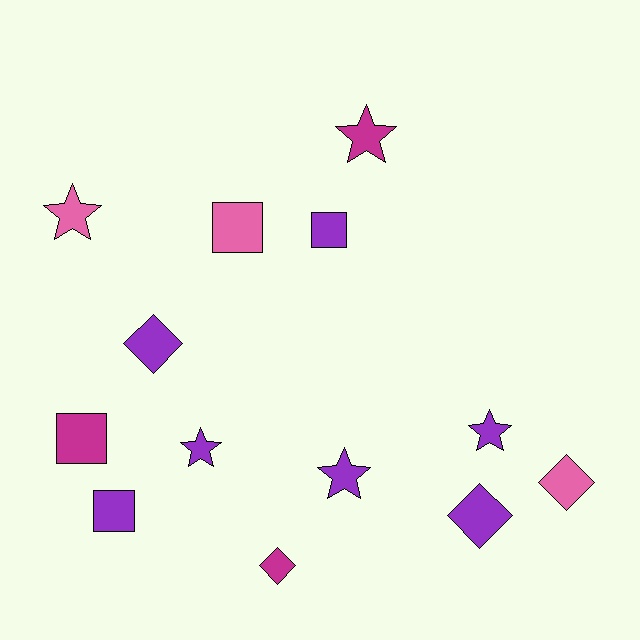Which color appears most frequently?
Purple, with 7 objects.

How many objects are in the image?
There are 13 objects.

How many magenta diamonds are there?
There is 1 magenta diamond.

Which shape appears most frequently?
Star, with 5 objects.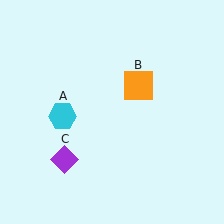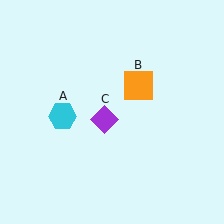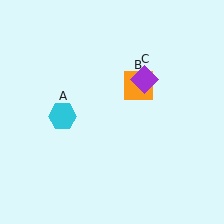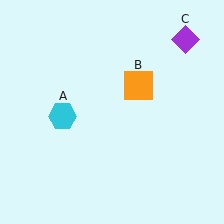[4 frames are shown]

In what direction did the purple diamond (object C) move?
The purple diamond (object C) moved up and to the right.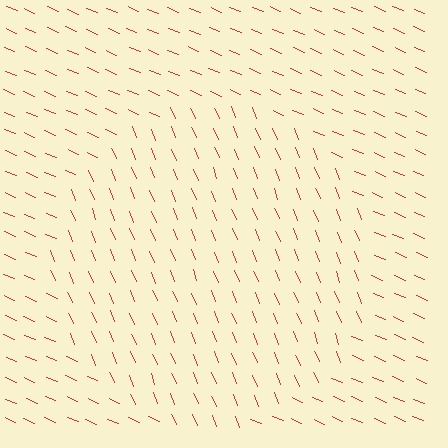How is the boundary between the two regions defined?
The boundary is defined purely by a change in line orientation (approximately 45 degrees difference). All lines are the same color and thickness.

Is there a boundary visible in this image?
Yes, there is a texture boundary formed by a change in line orientation.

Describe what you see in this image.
The image is filled with small red line segments. A circle region in the image has lines oriented differently from the surrounding lines, creating a visible texture boundary.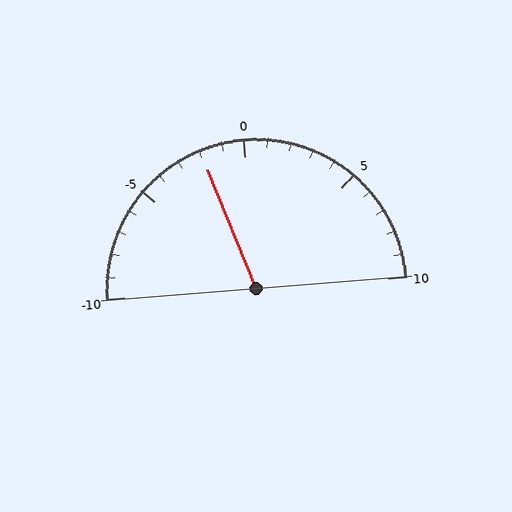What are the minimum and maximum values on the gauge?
The gauge ranges from -10 to 10.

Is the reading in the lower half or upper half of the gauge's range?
The reading is in the lower half of the range (-10 to 10).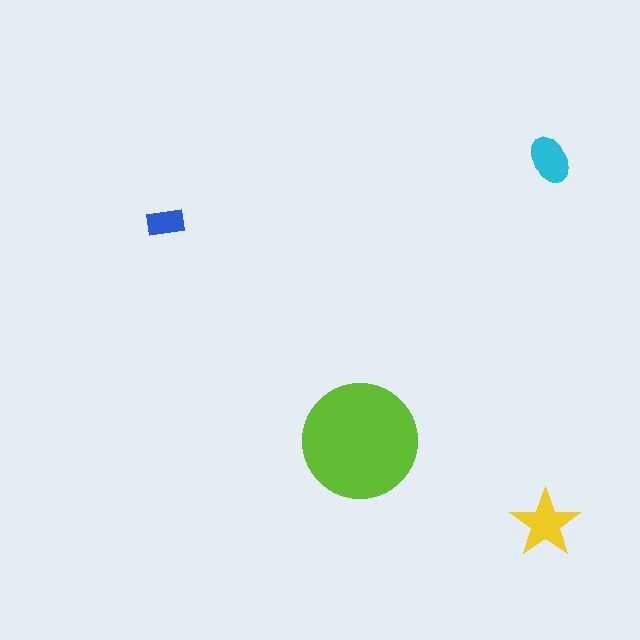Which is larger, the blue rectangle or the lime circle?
The lime circle.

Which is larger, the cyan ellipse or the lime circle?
The lime circle.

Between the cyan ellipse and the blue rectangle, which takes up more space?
The cyan ellipse.